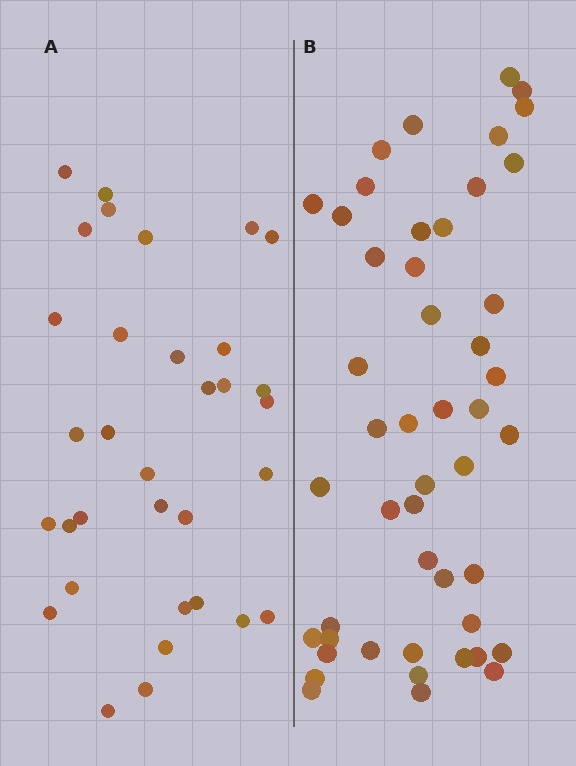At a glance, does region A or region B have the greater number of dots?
Region B (the right region) has more dots.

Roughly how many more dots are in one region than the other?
Region B has approximately 15 more dots than region A.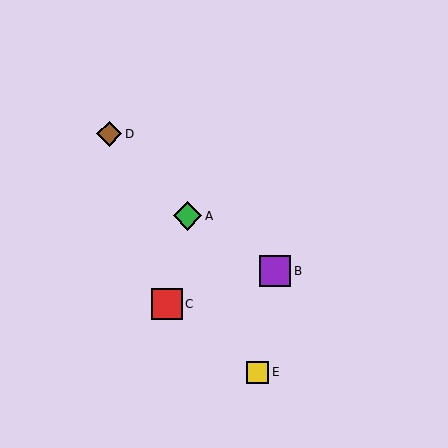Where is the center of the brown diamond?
The center of the brown diamond is at (109, 134).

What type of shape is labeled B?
Shape B is a purple square.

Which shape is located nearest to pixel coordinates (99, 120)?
The brown diamond (labeled D) at (109, 134) is nearest to that location.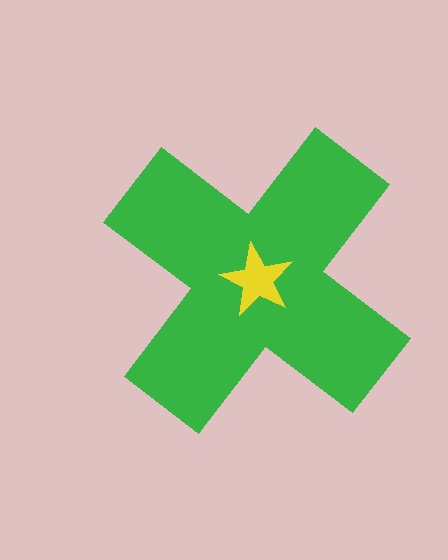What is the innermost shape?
The yellow star.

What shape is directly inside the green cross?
The yellow star.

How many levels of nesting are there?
2.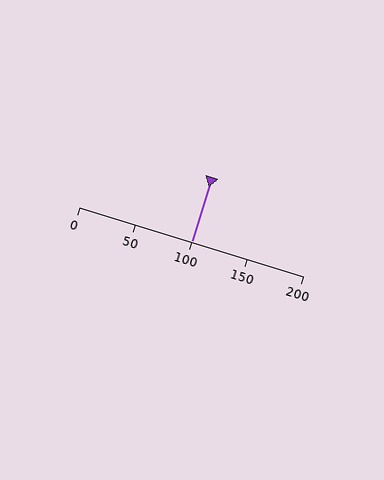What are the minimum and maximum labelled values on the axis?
The axis runs from 0 to 200.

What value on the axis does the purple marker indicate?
The marker indicates approximately 100.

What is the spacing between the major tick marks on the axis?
The major ticks are spaced 50 apart.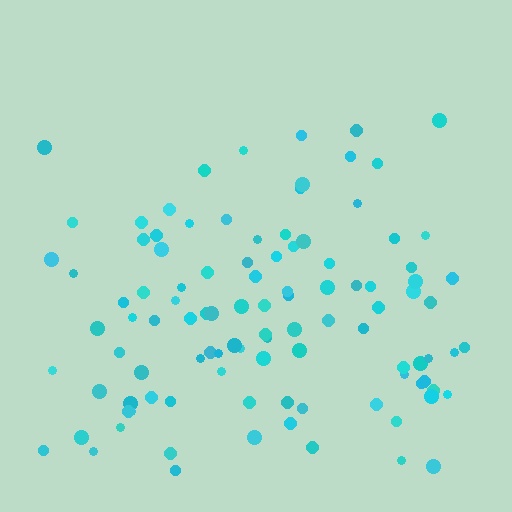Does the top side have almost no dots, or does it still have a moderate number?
Still a moderate number, just noticeably fewer than the bottom.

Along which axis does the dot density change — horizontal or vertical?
Vertical.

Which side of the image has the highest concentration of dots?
The bottom.